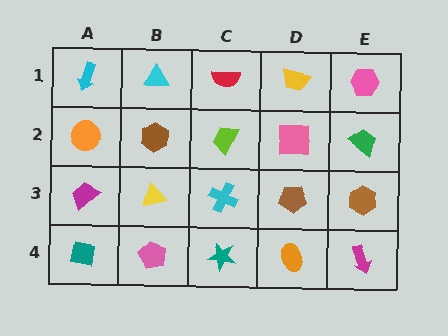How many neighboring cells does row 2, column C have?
4.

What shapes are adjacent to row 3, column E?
A green trapezoid (row 2, column E), a magenta arrow (row 4, column E), a brown pentagon (row 3, column D).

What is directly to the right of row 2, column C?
A pink square.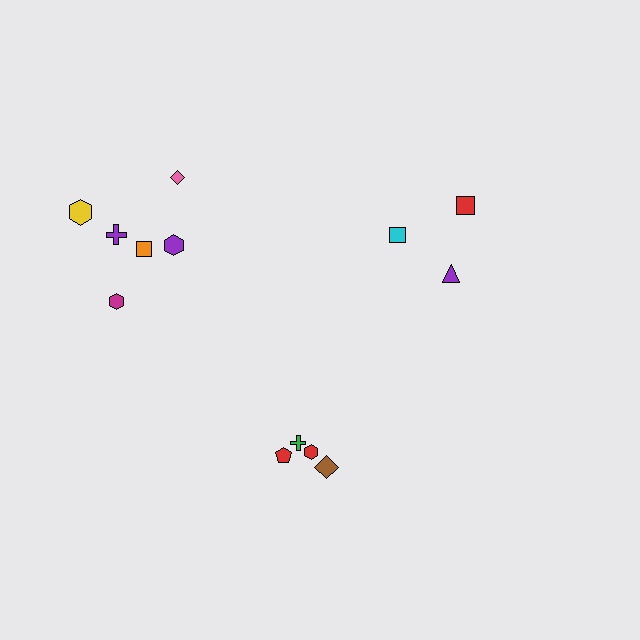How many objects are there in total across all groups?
There are 13 objects.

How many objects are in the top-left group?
There are 6 objects.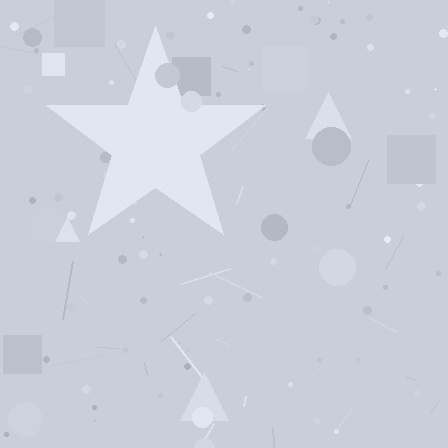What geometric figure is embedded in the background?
A star is embedded in the background.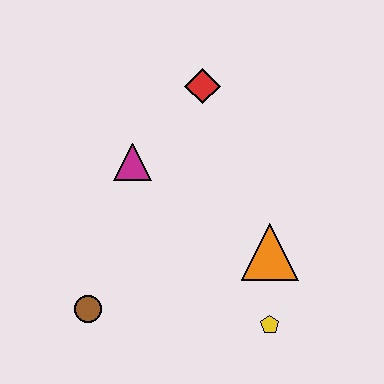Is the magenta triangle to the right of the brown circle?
Yes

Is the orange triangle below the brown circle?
No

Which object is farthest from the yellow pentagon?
The red diamond is farthest from the yellow pentagon.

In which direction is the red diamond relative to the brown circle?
The red diamond is above the brown circle.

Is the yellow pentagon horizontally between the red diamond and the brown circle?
No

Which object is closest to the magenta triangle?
The red diamond is closest to the magenta triangle.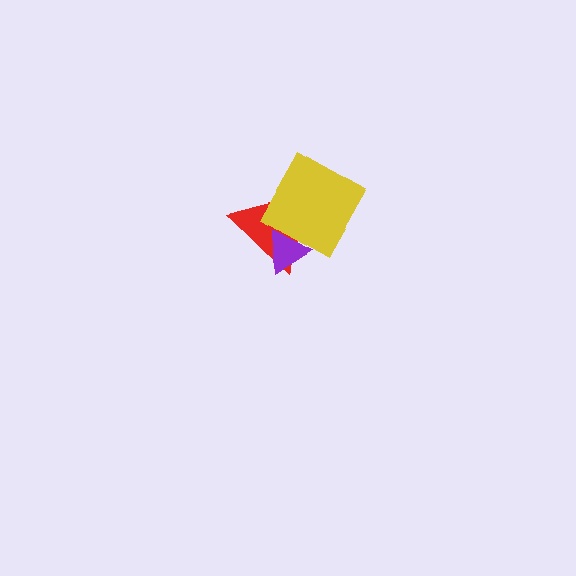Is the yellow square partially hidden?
Yes, it is partially covered by another shape.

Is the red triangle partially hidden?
Yes, it is partially covered by another shape.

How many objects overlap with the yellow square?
2 objects overlap with the yellow square.